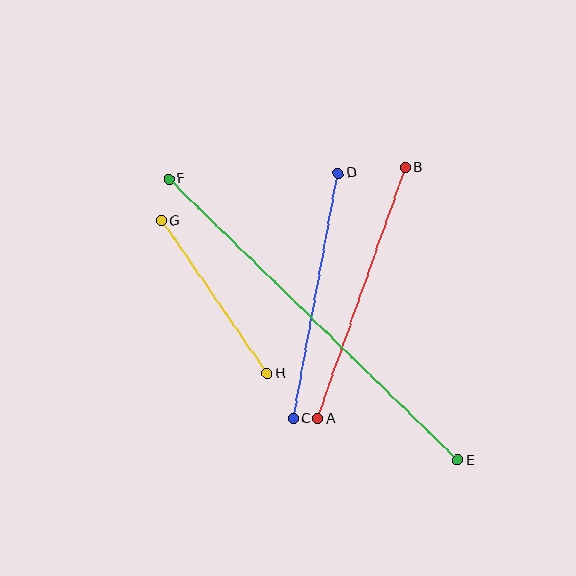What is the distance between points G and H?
The distance is approximately 186 pixels.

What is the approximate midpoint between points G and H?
The midpoint is at approximately (214, 297) pixels.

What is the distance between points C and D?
The distance is approximately 249 pixels.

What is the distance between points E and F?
The distance is approximately 403 pixels.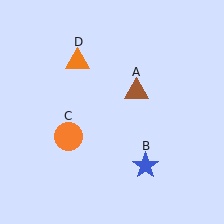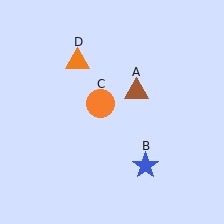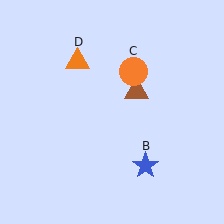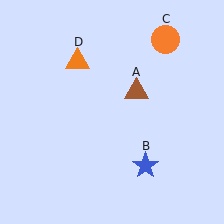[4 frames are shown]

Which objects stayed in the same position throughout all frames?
Brown triangle (object A) and blue star (object B) and orange triangle (object D) remained stationary.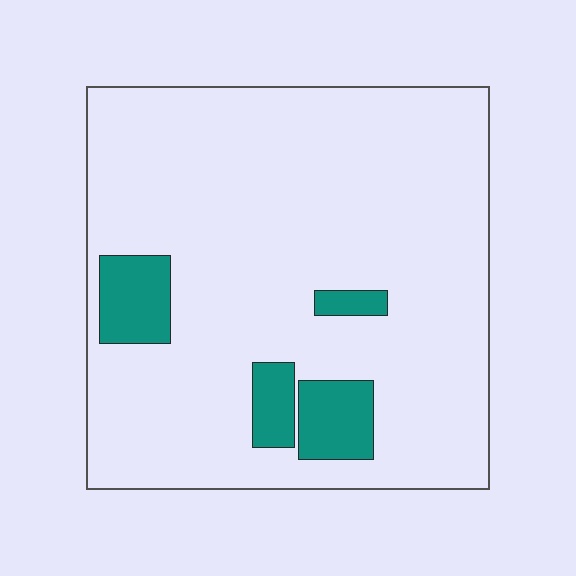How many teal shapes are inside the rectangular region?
4.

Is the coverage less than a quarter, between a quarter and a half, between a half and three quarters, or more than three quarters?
Less than a quarter.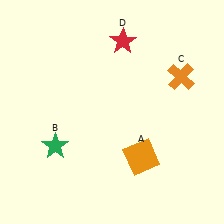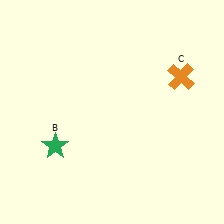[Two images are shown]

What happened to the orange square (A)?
The orange square (A) was removed in Image 2. It was in the bottom-right area of Image 1.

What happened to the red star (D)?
The red star (D) was removed in Image 2. It was in the top-right area of Image 1.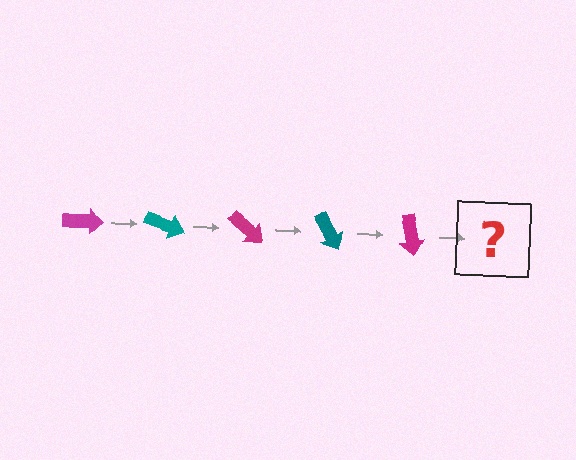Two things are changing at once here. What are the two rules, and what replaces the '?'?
The two rules are that it rotates 20 degrees each step and the color cycles through magenta and teal. The '?' should be a teal arrow, rotated 100 degrees from the start.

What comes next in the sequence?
The next element should be a teal arrow, rotated 100 degrees from the start.